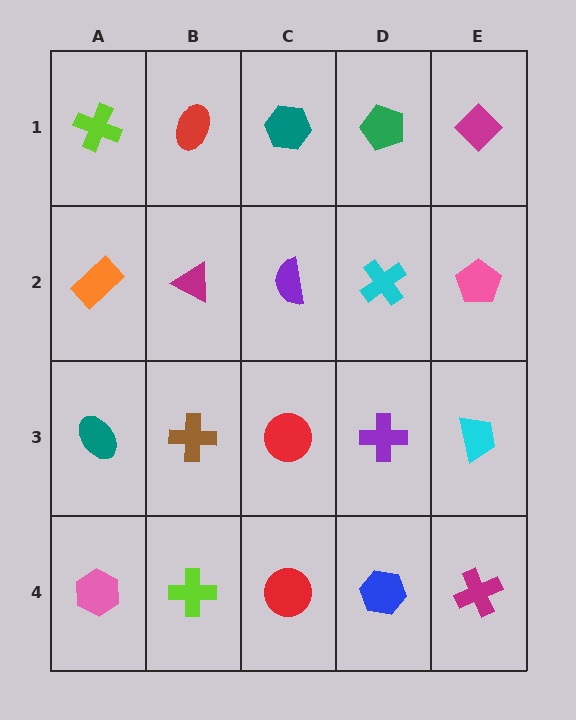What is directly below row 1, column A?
An orange rectangle.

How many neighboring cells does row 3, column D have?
4.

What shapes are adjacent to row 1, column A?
An orange rectangle (row 2, column A), a red ellipse (row 1, column B).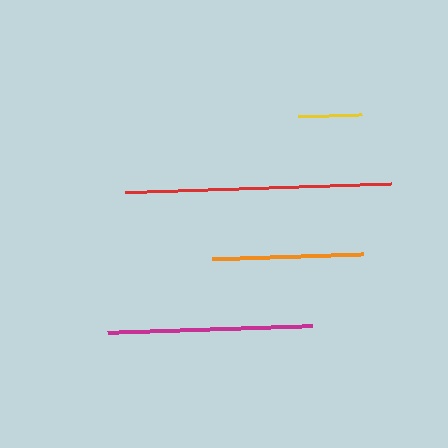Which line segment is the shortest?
The yellow line is the shortest at approximately 64 pixels.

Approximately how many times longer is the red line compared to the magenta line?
The red line is approximately 1.3 times the length of the magenta line.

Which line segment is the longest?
The red line is the longest at approximately 266 pixels.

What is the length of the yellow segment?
The yellow segment is approximately 64 pixels long.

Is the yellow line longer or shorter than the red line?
The red line is longer than the yellow line.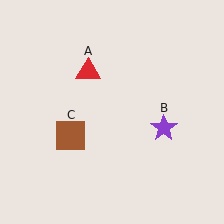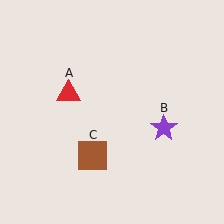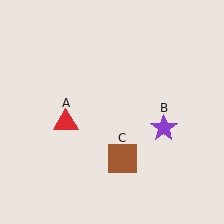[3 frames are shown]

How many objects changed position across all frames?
2 objects changed position: red triangle (object A), brown square (object C).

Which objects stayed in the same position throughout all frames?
Purple star (object B) remained stationary.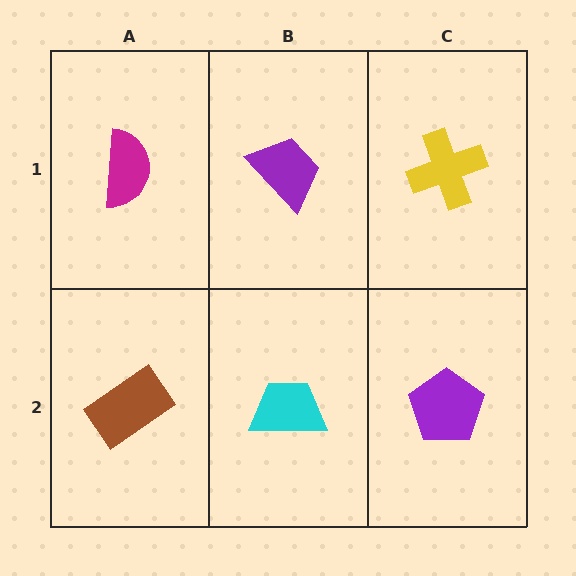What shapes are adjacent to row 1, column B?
A cyan trapezoid (row 2, column B), a magenta semicircle (row 1, column A), a yellow cross (row 1, column C).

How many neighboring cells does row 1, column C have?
2.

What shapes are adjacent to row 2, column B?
A purple trapezoid (row 1, column B), a brown rectangle (row 2, column A), a purple pentagon (row 2, column C).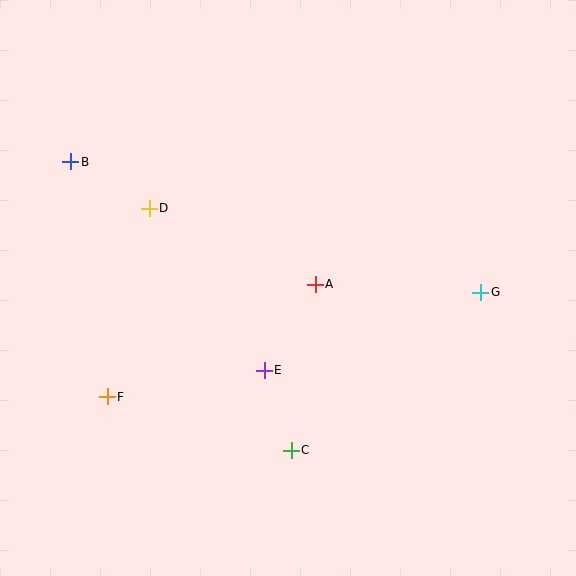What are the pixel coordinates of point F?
Point F is at (107, 397).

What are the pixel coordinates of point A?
Point A is at (315, 284).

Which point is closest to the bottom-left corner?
Point F is closest to the bottom-left corner.